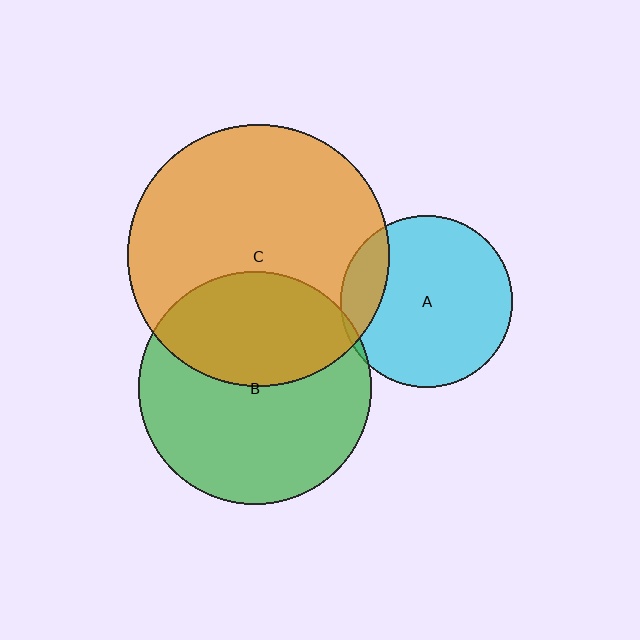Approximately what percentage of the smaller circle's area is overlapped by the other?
Approximately 15%.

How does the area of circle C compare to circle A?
Approximately 2.3 times.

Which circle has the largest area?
Circle C (orange).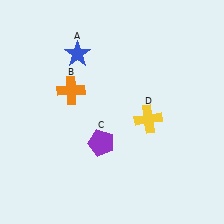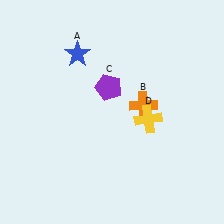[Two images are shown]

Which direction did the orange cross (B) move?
The orange cross (B) moved right.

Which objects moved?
The objects that moved are: the orange cross (B), the purple pentagon (C).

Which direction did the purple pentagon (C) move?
The purple pentagon (C) moved up.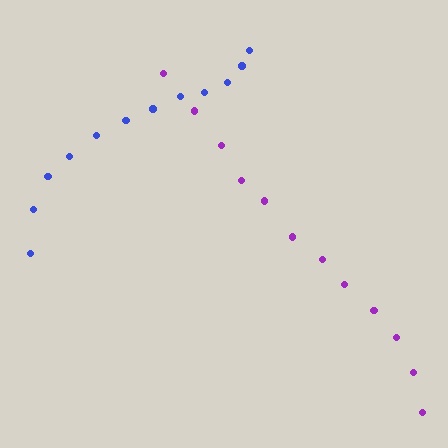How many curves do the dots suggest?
There are 2 distinct paths.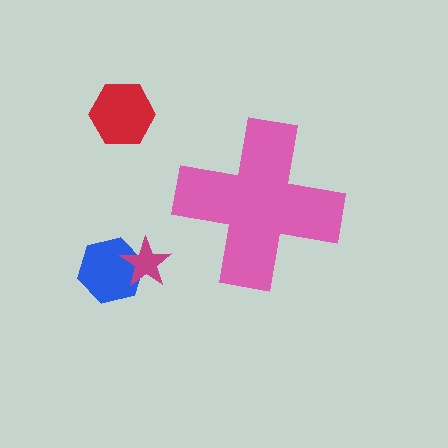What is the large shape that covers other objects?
A pink cross.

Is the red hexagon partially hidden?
No, the red hexagon is fully visible.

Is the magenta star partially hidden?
No, the magenta star is fully visible.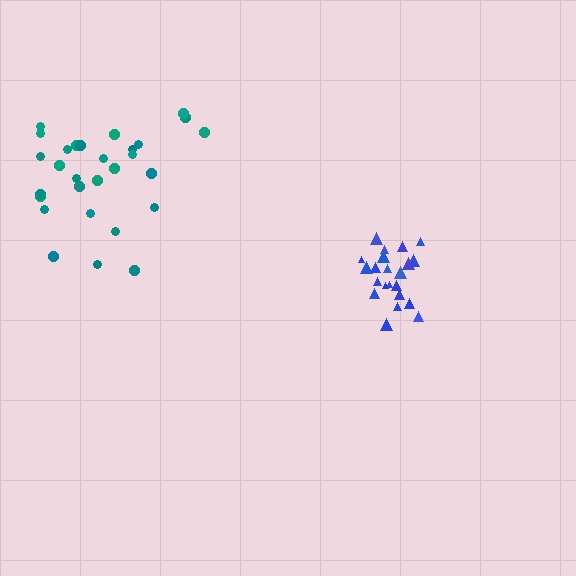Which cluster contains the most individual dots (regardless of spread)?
Teal (29).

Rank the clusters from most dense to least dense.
blue, teal.